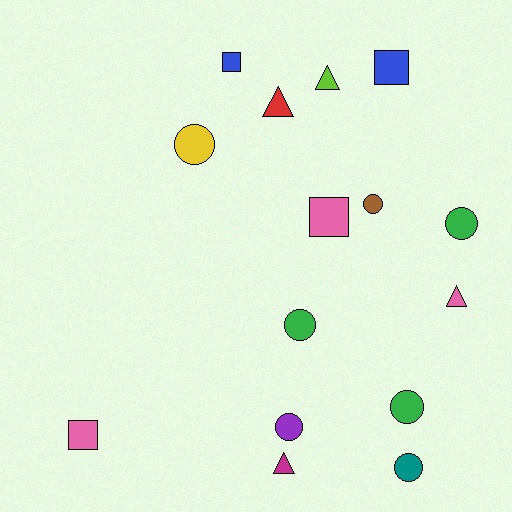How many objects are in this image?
There are 15 objects.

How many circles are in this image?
There are 7 circles.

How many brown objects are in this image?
There is 1 brown object.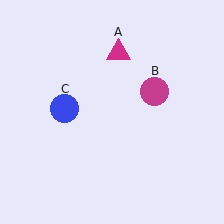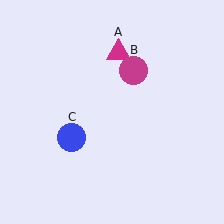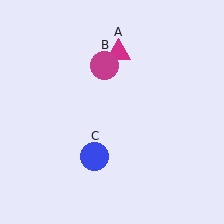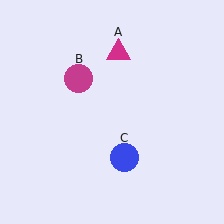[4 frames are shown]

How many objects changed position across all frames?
2 objects changed position: magenta circle (object B), blue circle (object C).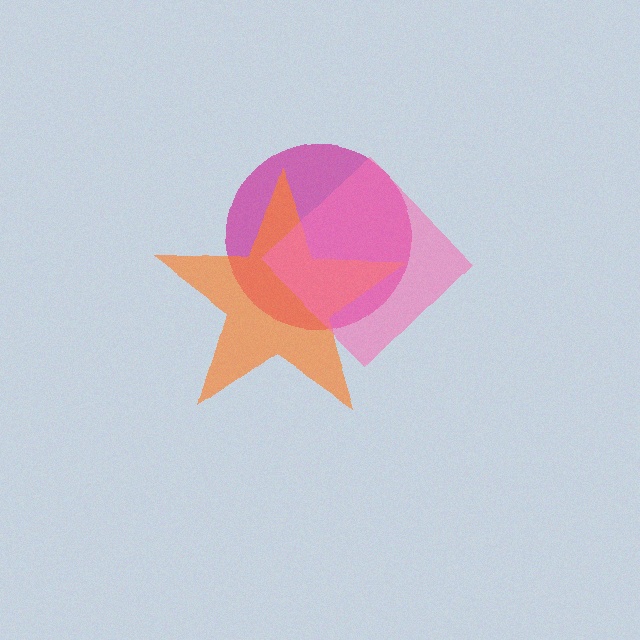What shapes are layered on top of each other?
The layered shapes are: a magenta circle, an orange star, a pink diamond.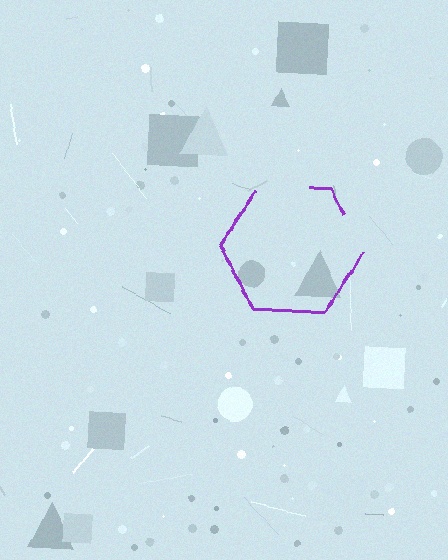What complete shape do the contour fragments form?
The contour fragments form a hexagon.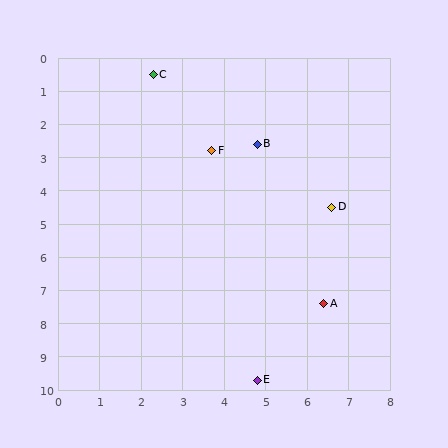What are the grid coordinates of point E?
Point E is at approximately (4.8, 9.7).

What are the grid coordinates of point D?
Point D is at approximately (6.6, 4.5).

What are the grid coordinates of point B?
Point B is at approximately (4.8, 2.6).